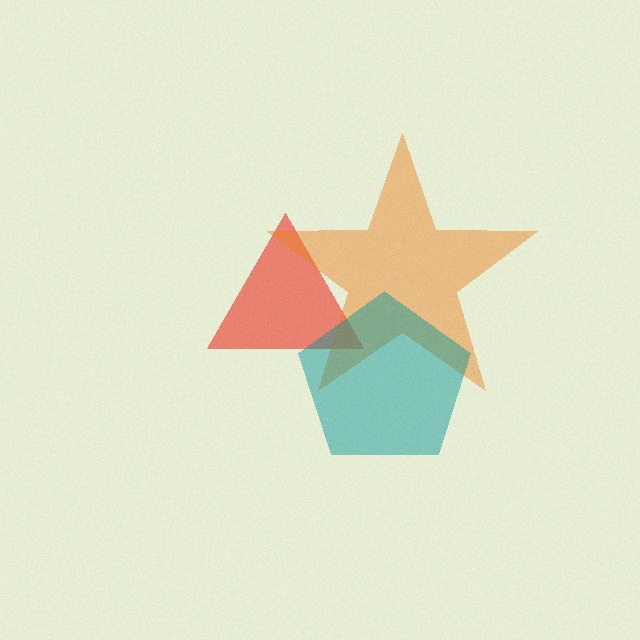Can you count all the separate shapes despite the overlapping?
Yes, there are 3 separate shapes.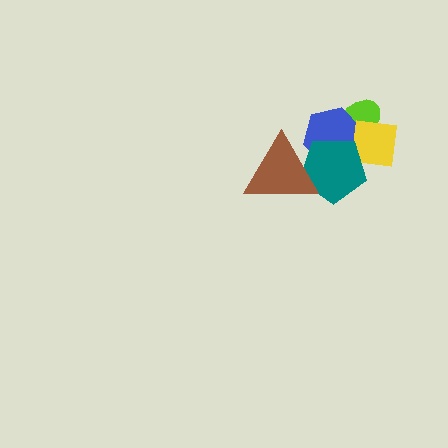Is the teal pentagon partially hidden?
Yes, it is partially covered by another shape.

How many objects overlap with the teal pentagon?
4 objects overlap with the teal pentagon.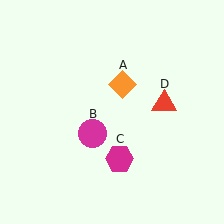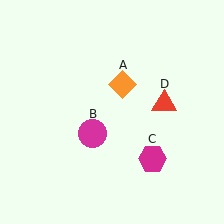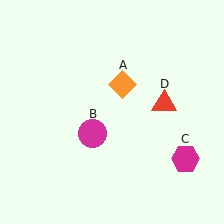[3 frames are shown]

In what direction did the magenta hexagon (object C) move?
The magenta hexagon (object C) moved right.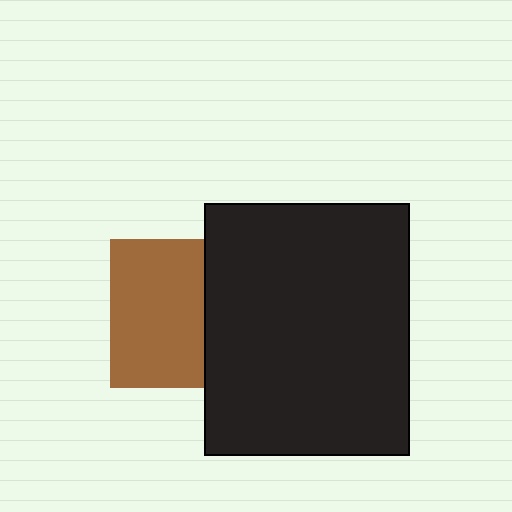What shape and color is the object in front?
The object in front is a black rectangle.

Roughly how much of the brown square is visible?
About half of it is visible (roughly 63%).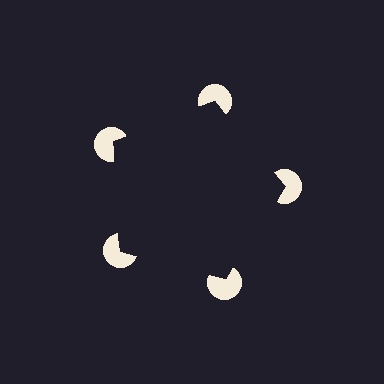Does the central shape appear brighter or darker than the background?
It typically appears slightly darker than the background, even though no actual brightness change is drawn.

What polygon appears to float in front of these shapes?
An illusory pentagon — its edges are inferred from the aligned wedge cuts in the pac-man discs, not physically drawn.